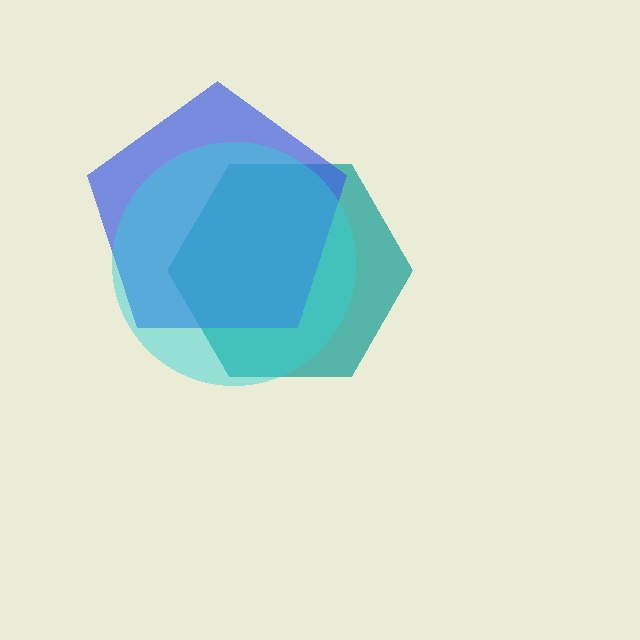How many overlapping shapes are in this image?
There are 3 overlapping shapes in the image.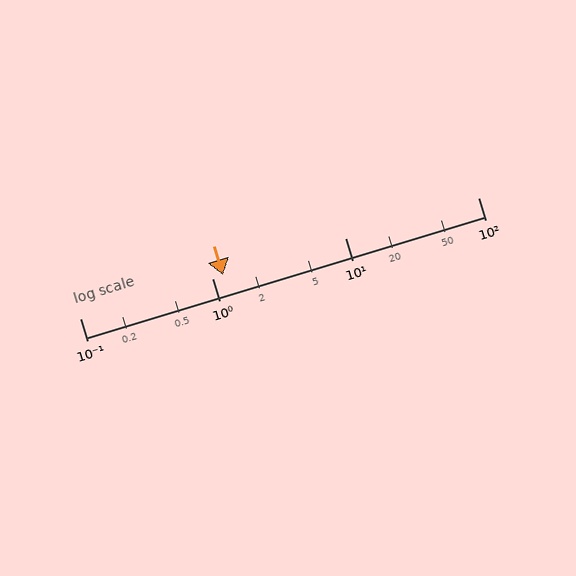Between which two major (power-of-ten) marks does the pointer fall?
The pointer is between 1 and 10.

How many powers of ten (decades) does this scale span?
The scale spans 3 decades, from 0.1 to 100.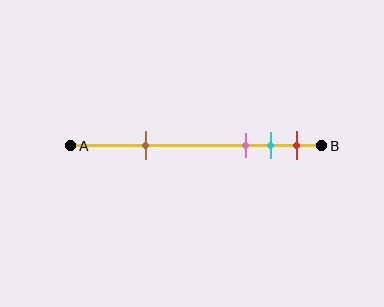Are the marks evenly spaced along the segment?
No, the marks are not evenly spaced.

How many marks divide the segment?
There are 4 marks dividing the segment.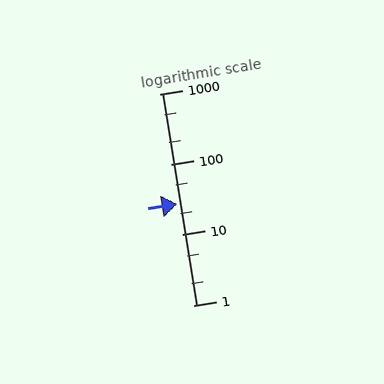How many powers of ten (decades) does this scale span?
The scale spans 3 decades, from 1 to 1000.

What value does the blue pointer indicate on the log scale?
The pointer indicates approximately 27.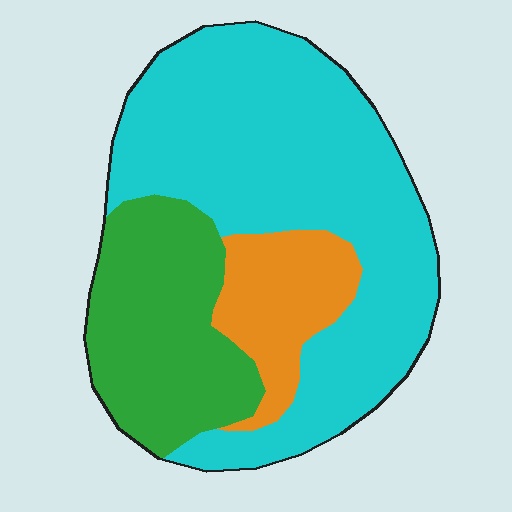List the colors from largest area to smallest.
From largest to smallest: cyan, green, orange.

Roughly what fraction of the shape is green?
Green takes up about one quarter (1/4) of the shape.